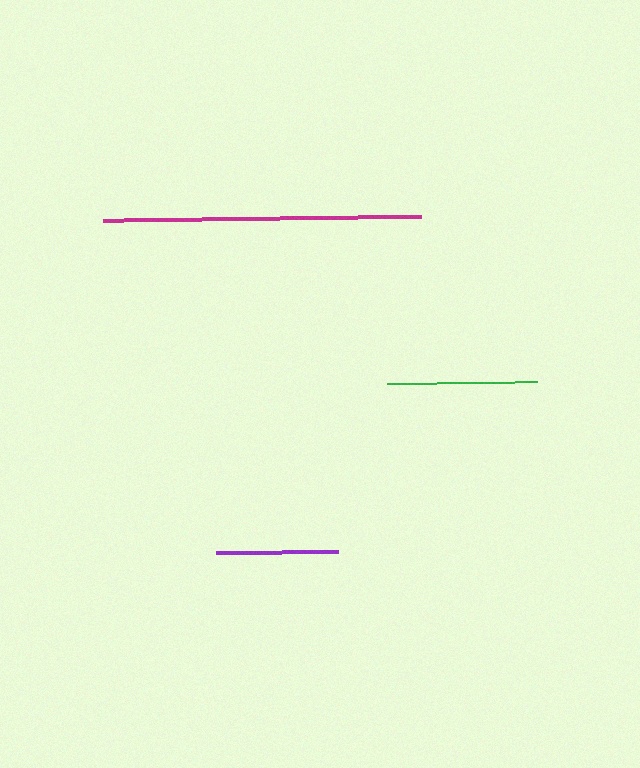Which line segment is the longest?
The magenta line is the longest at approximately 318 pixels.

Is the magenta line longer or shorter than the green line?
The magenta line is longer than the green line.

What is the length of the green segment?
The green segment is approximately 150 pixels long.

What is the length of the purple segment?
The purple segment is approximately 122 pixels long.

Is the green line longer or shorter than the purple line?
The green line is longer than the purple line.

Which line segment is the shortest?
The purple line is the shortest at approximately 122 pixels.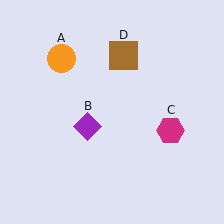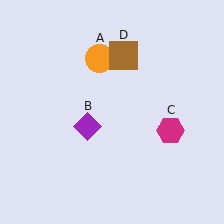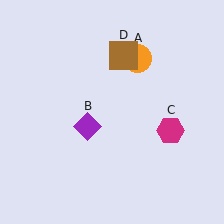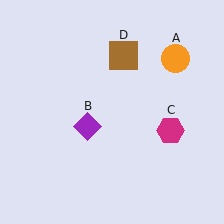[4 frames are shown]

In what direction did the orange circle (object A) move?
The orange circle (object A) moved right.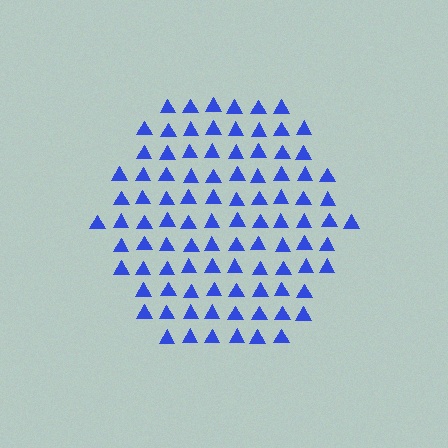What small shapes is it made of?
It is made of small triangles.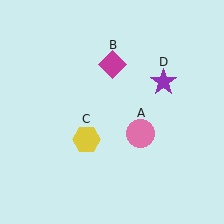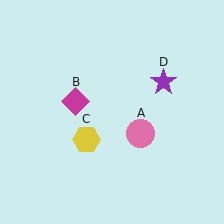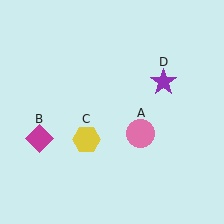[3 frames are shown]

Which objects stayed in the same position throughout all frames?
Pink circle (object A) and yellow hexagon (object C) and purple star (object D) remained stationary.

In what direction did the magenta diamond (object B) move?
The magenta diamond (object B) moved down and to the left.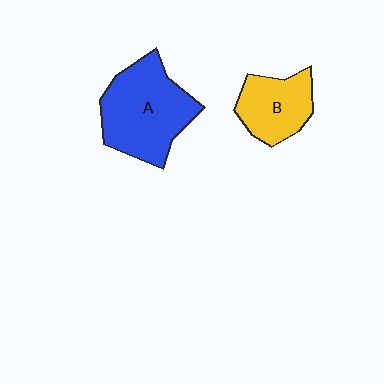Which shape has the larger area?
Shape A (blue).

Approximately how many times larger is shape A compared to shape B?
Approximately 1.7 times.